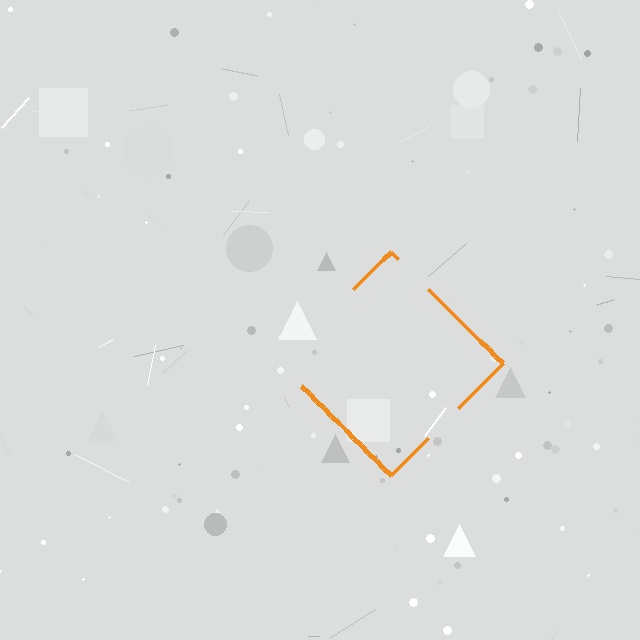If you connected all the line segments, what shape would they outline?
They would outline a diamond.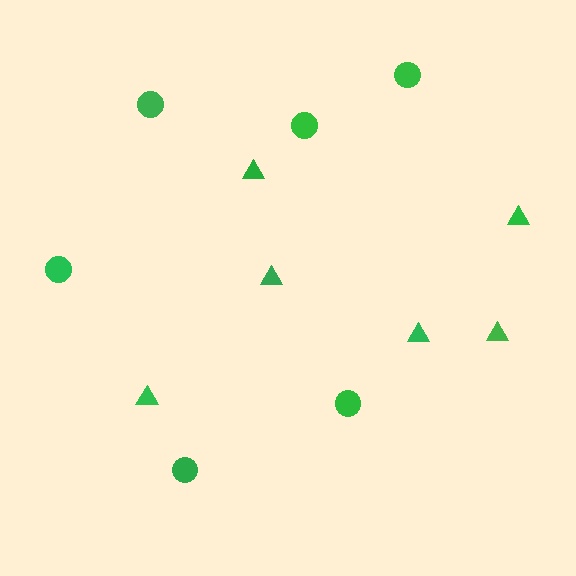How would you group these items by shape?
There are 2 groups: one group of circles (6) and one group of triangles (6).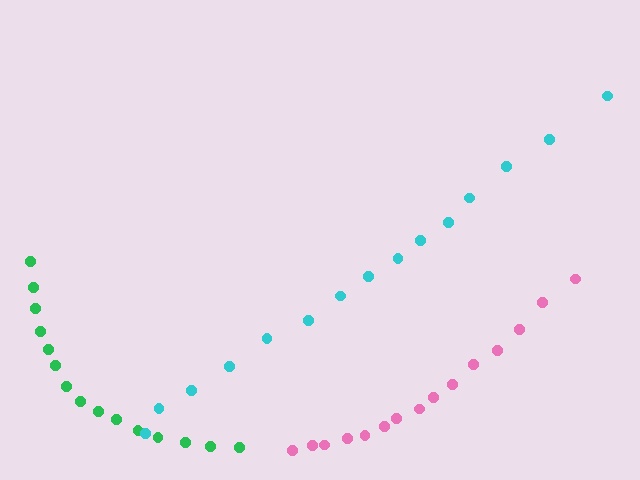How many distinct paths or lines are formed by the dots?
There are 3 distinct paths.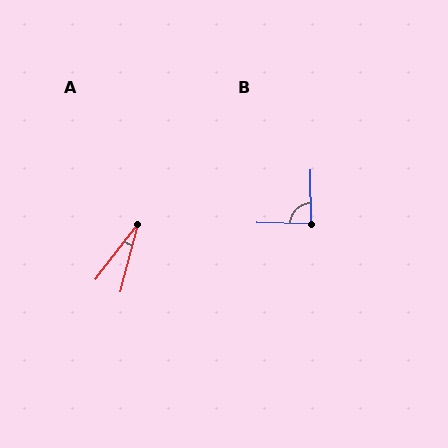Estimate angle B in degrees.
Approximately 87 degrees.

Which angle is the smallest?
A, at approximately 24 degrees.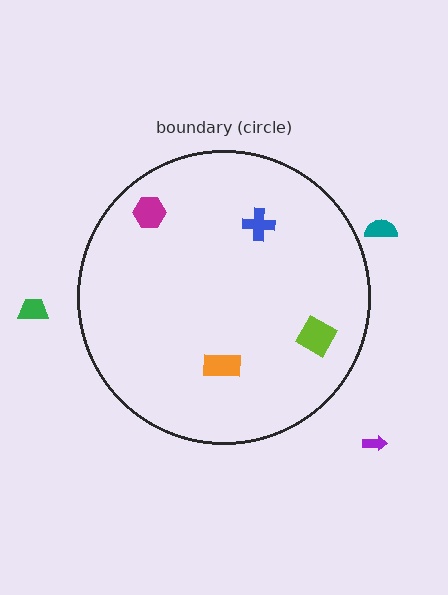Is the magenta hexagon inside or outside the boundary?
Inside.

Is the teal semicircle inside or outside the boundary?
Outside.